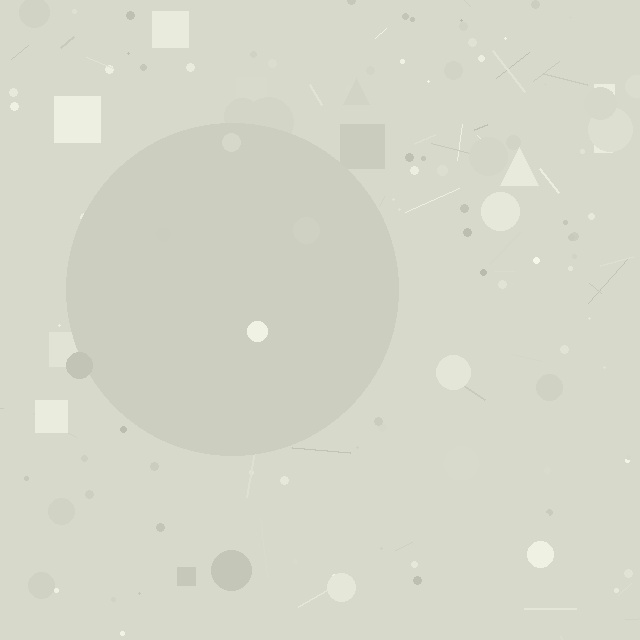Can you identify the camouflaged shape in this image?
The camouflaged shape is a circle.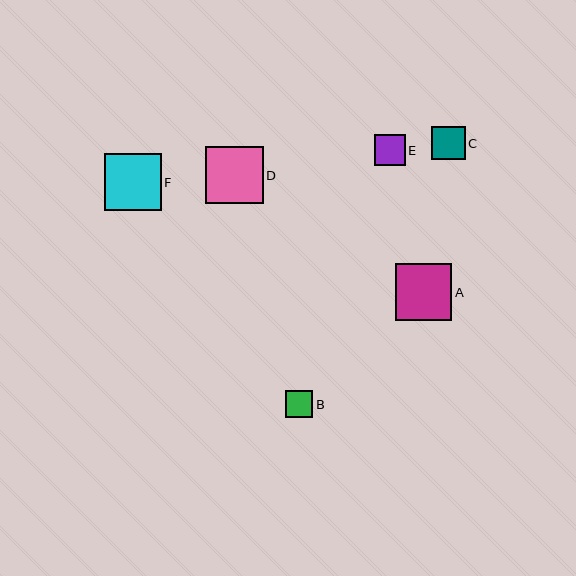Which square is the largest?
Square D is the largest with a size of approximately 58 pixels.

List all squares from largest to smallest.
From largest to smallest: D, F, A, C, E, B.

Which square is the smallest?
Square B is the smallest with a size of approximately 27 pixels.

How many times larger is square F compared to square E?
Square F is approximately 1.8 times the size of square E.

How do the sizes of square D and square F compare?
Square D and square F are approximately the same size.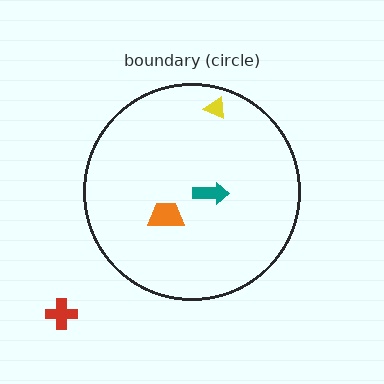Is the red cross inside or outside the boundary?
Outside.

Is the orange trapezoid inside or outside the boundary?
Inside.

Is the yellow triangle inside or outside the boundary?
Inside.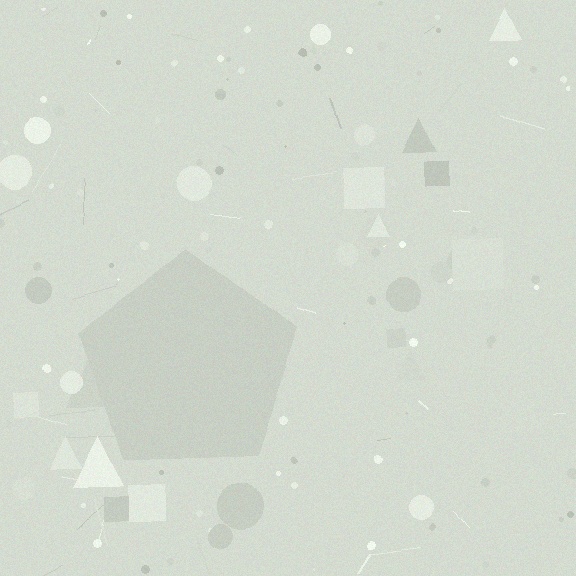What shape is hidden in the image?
A pentagon is hidden in the image.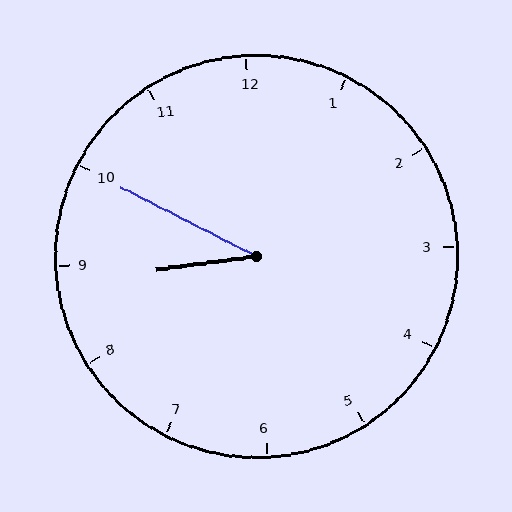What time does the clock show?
8:50.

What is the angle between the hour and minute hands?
Approximately 35 degrees.